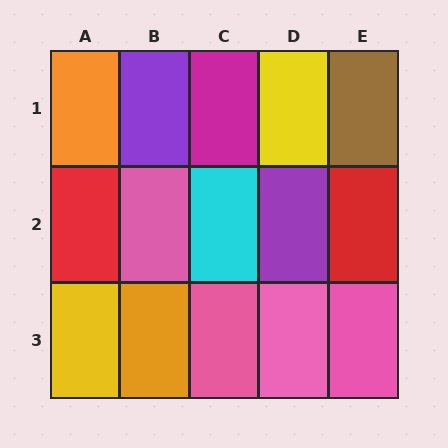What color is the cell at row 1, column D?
Yellow.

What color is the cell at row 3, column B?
Orange.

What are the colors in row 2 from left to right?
Red, pink, cyan, purple, red.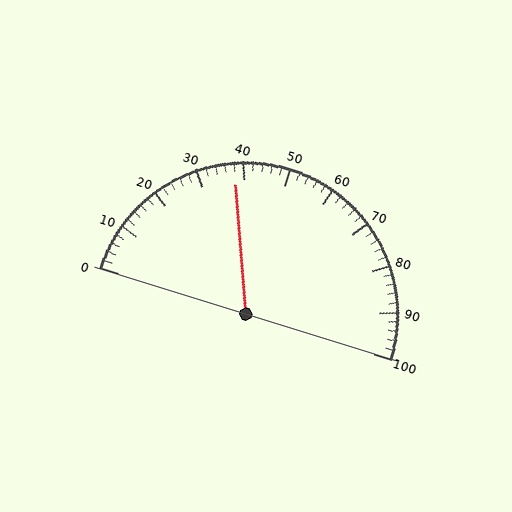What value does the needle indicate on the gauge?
The needle indicates approximately 38.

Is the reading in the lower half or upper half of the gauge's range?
The reading is in the lower half of the range (0 to 100).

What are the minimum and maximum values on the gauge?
The gauge ranges from 0 to 100.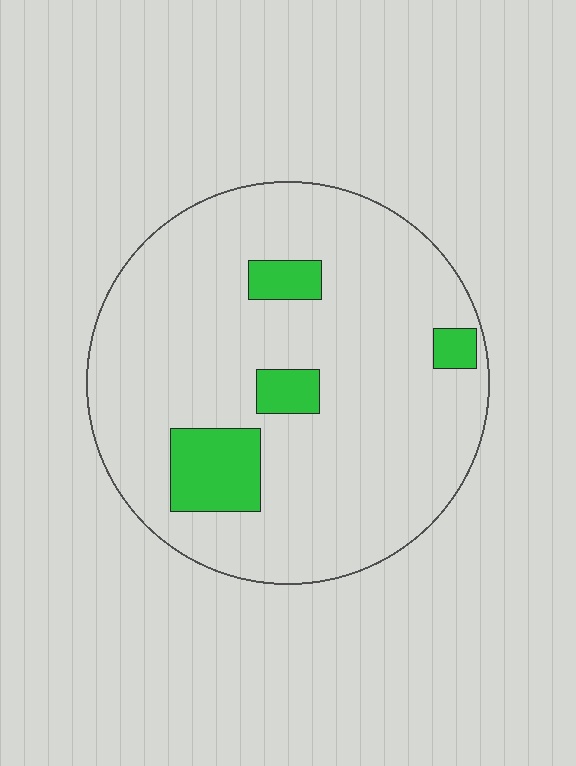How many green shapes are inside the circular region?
4.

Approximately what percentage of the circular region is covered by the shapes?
Approximately 10%.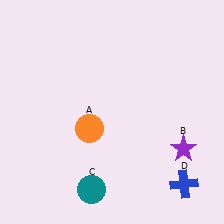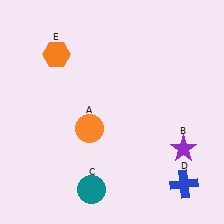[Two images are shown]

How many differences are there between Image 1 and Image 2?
There is 1 difference between the two images.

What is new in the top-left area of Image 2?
An orange hexagon (E) was added in the top-left area of Image 2.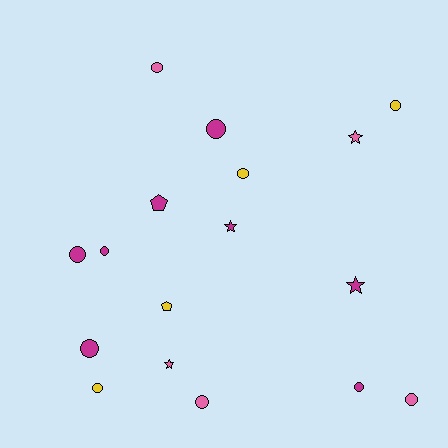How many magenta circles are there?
There are 5 magenta circles.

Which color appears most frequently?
Magenta, with 8 objects.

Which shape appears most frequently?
Circle, with 11 objects.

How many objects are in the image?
There are 17 objects.